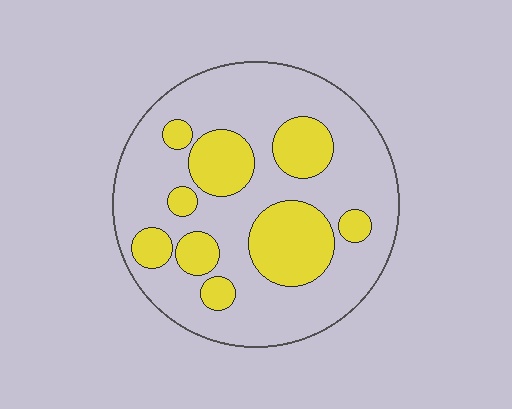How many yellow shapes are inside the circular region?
9.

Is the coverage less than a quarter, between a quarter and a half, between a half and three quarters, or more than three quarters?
Between a quarter and a half.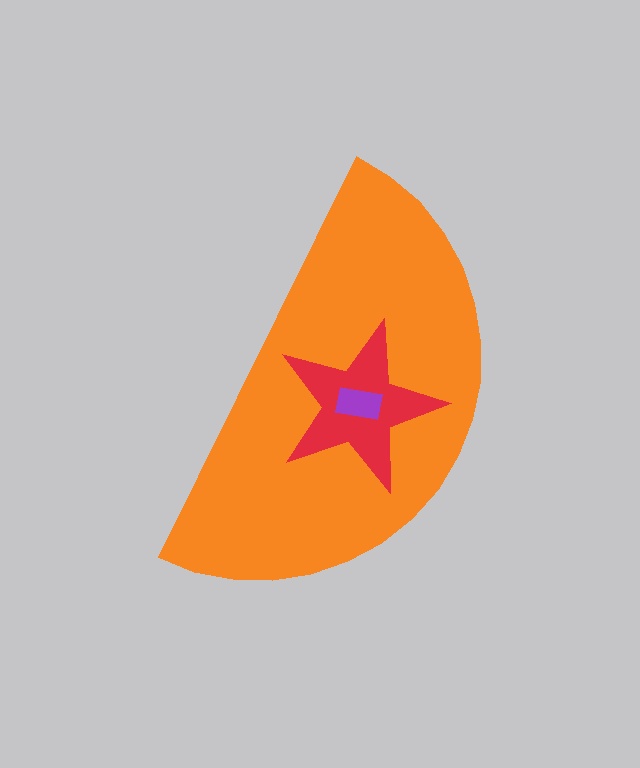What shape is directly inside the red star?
The purple rectangle.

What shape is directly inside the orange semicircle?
The red star.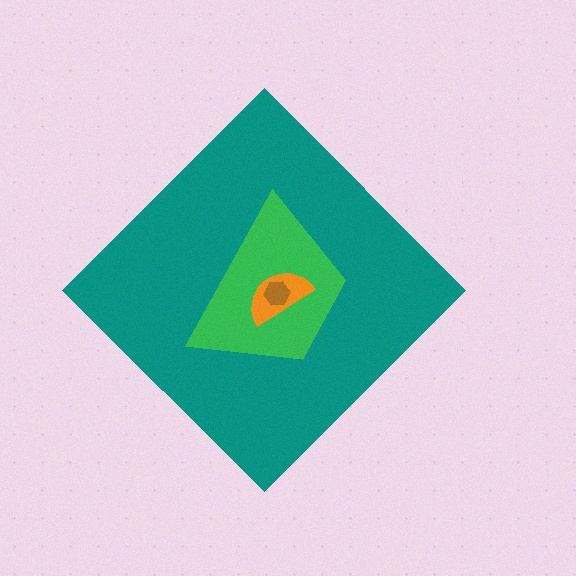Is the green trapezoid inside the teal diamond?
Yes.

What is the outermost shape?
The teal diamond.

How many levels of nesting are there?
4.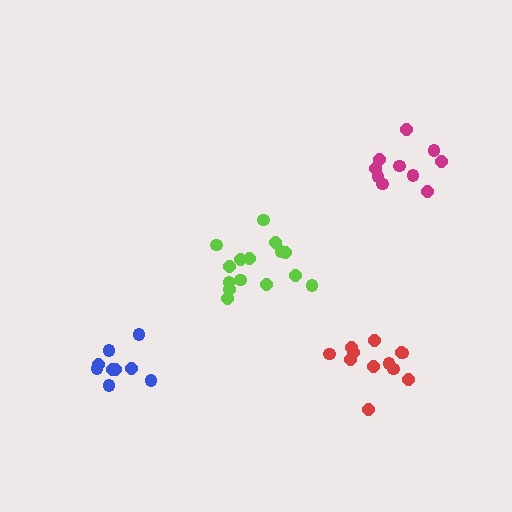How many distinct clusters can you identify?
There are 4 distinct clusters.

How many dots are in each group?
Group 1: 10 dots, Group 2: 12 dots, Group 3: 9 dots, Group 4: 15 dots (46 total).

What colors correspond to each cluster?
The clusters are colored: magenta, red, blue, lime.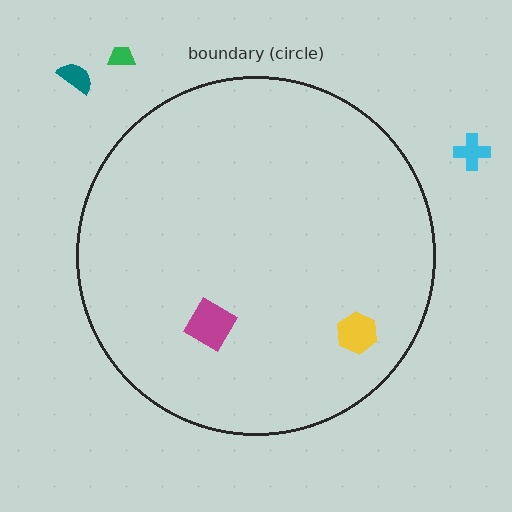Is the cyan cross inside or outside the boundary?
Outside.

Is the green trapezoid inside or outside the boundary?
Outside.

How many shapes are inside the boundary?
2 inside, 3 outside.